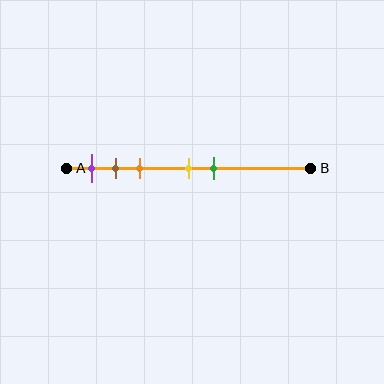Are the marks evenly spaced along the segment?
No, the marks are not evenly spaced.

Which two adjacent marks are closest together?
The brown and orange marks are the closest adjacent pair.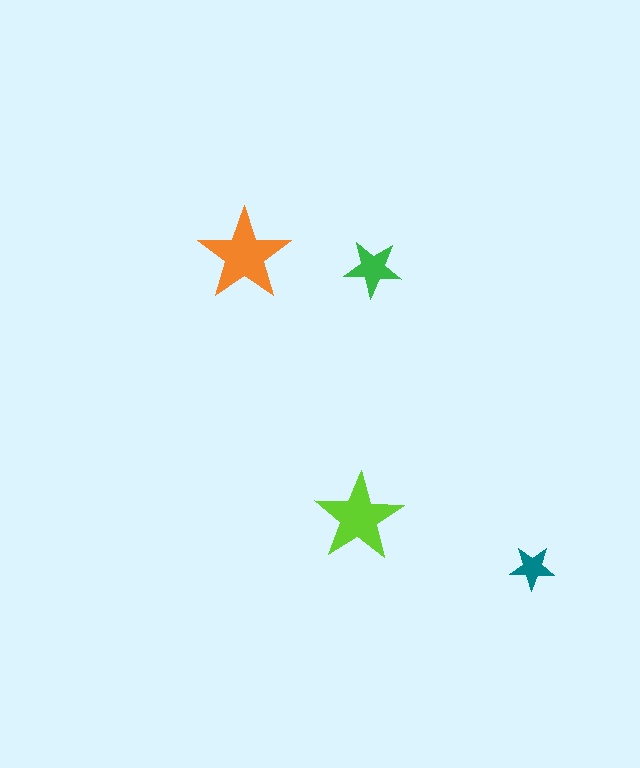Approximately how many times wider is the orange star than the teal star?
About 2 times wider.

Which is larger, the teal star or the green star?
The green one.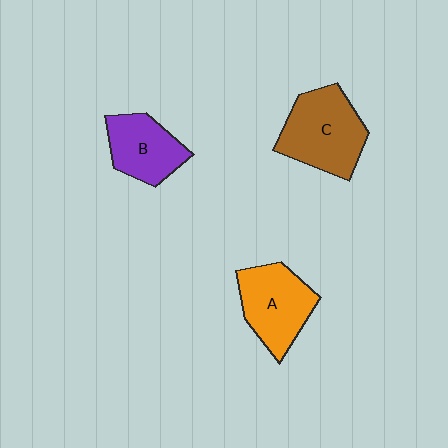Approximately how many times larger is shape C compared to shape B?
Approximately 1.4 times.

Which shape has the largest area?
Shape C (brown).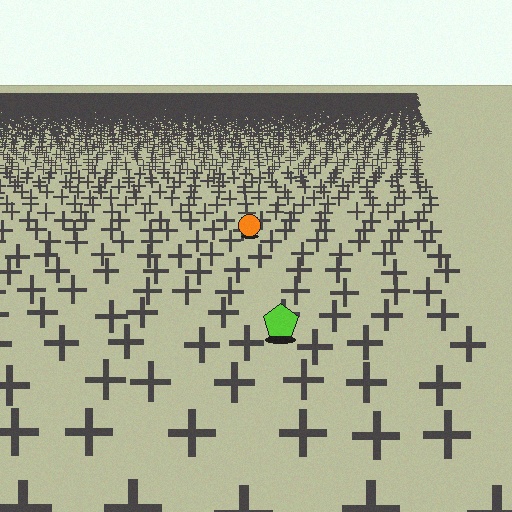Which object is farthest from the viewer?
The orange circle is farthest from the viewer. It appears smaller and the ground texture around it is denser.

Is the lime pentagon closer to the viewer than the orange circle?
Yes. The lime pentagon is closer — you can tell from the texture gradient: the ground texture is coarser near it.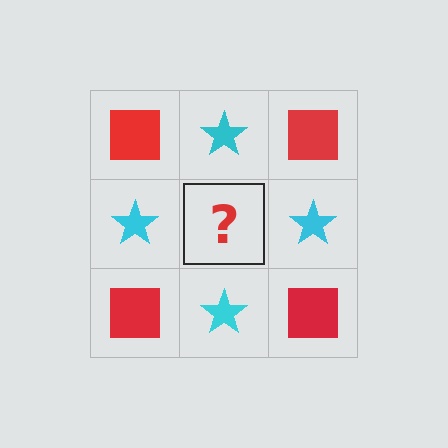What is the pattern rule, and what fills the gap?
The rule is that it alternates red square and cyan star in a checkerboard pattern. The gap should be filled with a red square.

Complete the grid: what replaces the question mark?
The question mark should be replaced with a red square.